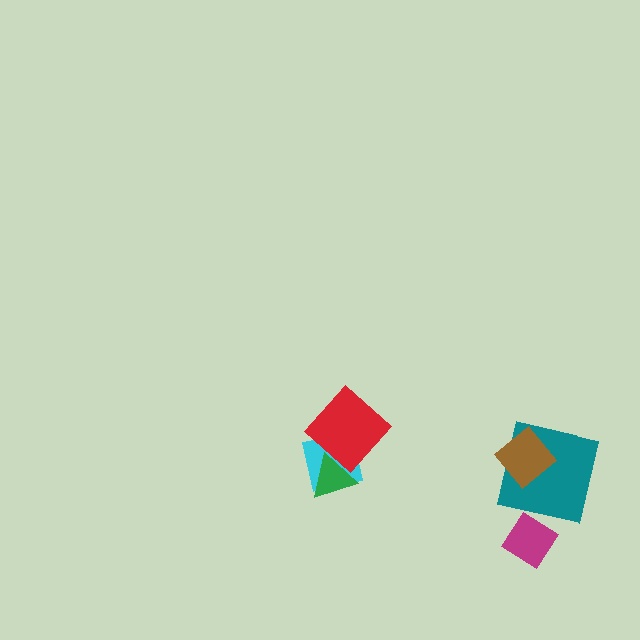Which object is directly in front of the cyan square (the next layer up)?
The green triangle is directly in front of the cyan square.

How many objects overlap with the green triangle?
2 objects overlap with the green triangle.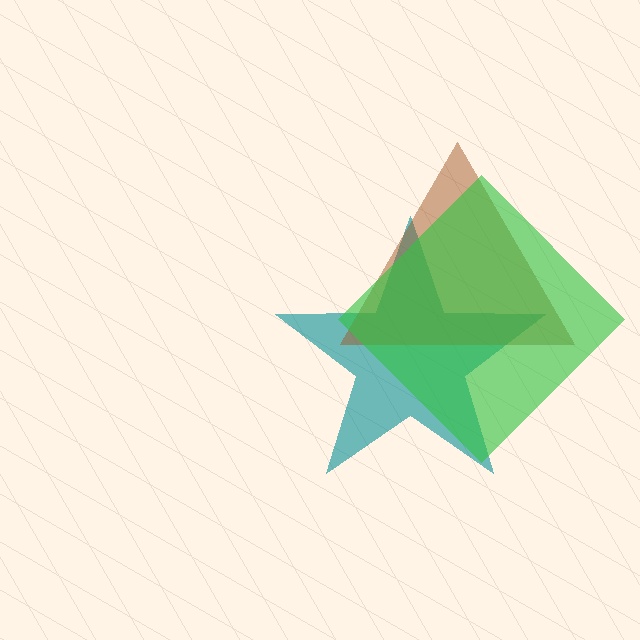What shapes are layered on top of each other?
The layered shapes are: a teal star, a brown triangle, a green diamond.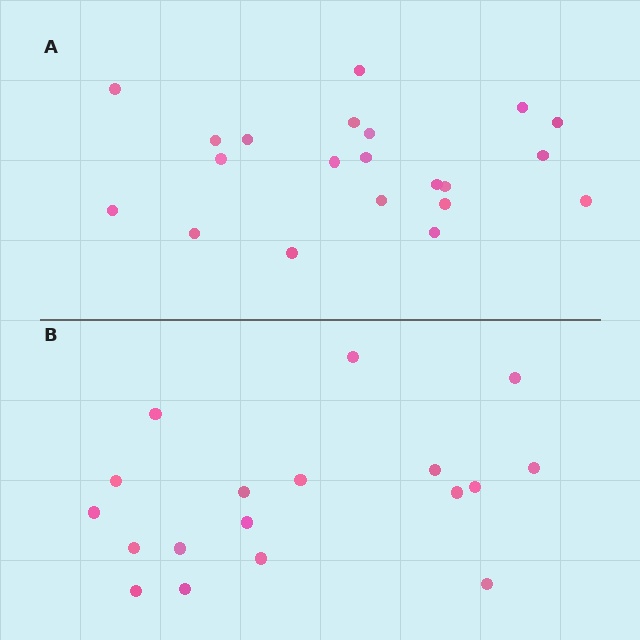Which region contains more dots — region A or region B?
Region A (the top region) has more dots.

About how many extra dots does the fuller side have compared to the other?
Region A has just a few more — roughly 2 or 3 more dots than region B.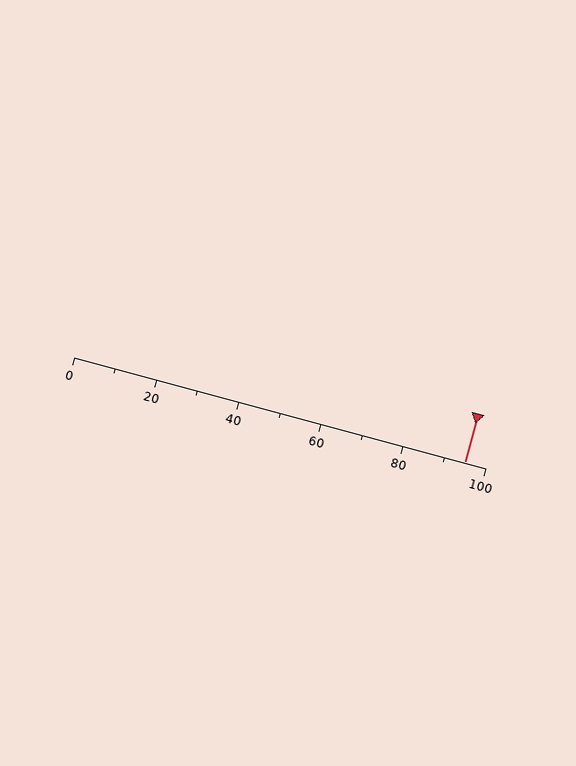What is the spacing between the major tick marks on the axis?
The major ticks are spaced 20 apart.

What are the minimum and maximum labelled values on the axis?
The axis runs from 0 to 100.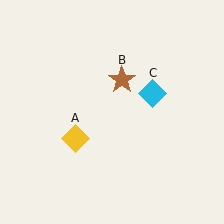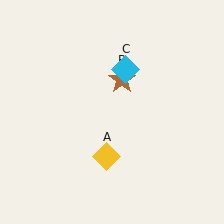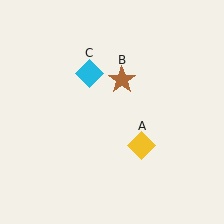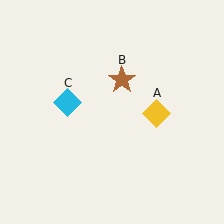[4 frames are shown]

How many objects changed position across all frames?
2 objects changed position: yellow diamond (object A), cyan diamond (object C).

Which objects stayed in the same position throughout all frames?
Brown star (object B) remained stationary.